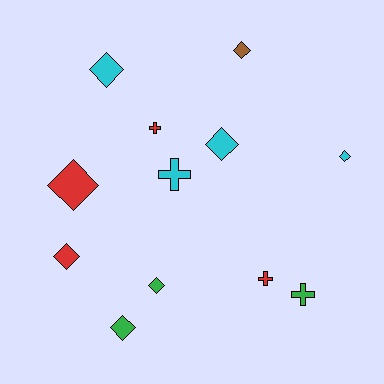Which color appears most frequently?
Red, with 4 objects.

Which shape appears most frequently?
Diamond, with 8 objects.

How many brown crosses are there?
There are no brown crosses.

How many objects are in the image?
There are 12 objects.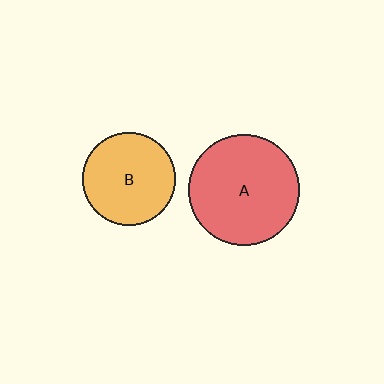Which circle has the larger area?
Circle A (red).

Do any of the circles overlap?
No, none of the circles overlap.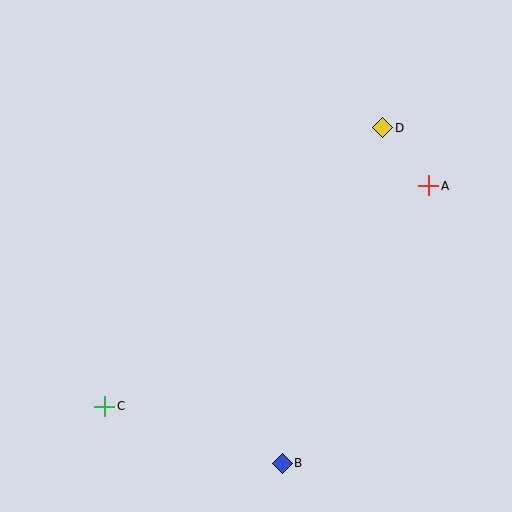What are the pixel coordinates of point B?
Point B is at (282, 463).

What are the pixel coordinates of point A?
Point A is at (429, 186).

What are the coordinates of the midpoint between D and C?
The midpoint between D and C is at (244, 267).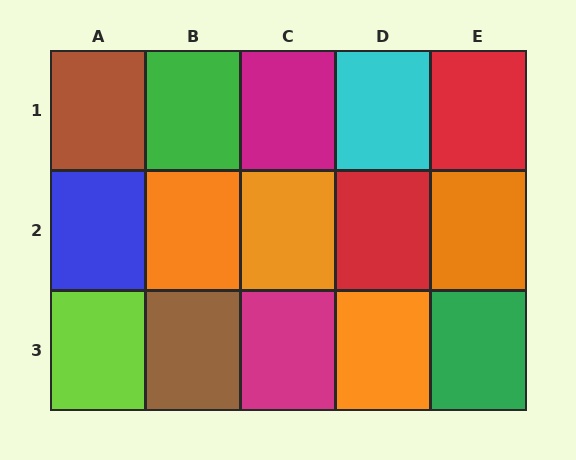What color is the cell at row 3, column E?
Green.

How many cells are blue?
1 cell is blue.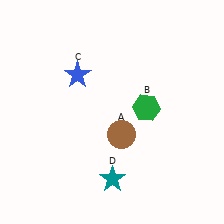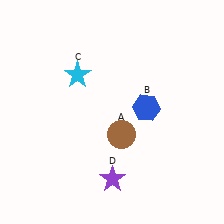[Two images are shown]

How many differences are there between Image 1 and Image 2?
There are 3 differences between the two images.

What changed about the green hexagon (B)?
In Image 1, B is green. In Image 2, it changed to blue.